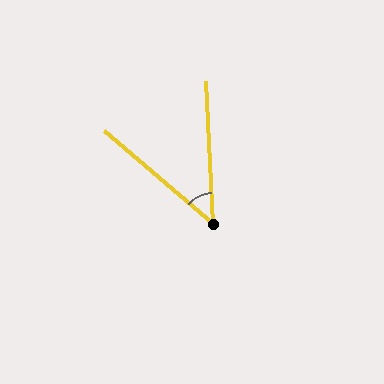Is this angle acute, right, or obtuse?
It is acute.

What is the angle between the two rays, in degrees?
Approximately 47 degrees.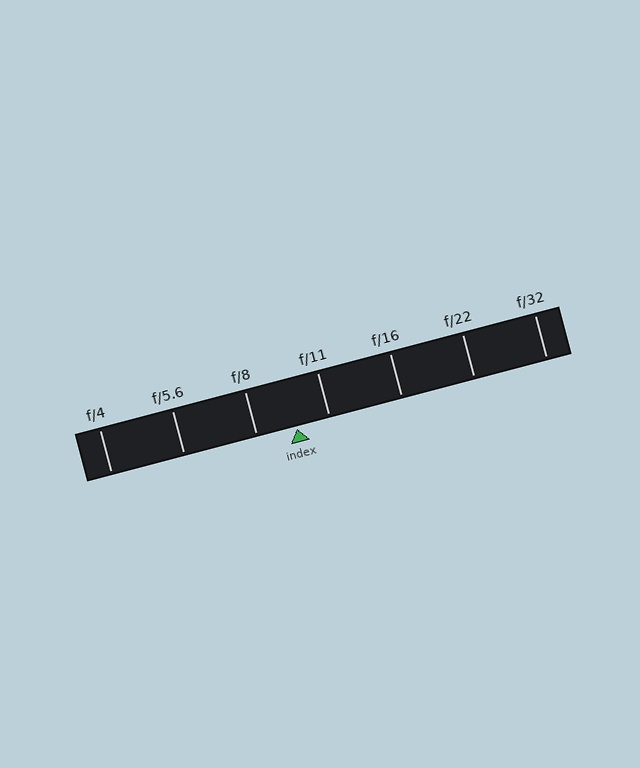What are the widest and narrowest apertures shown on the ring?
The widest aperture shown is f/4 and the narrowest is f/32.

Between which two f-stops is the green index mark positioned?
The index mark is between f/8 and f/11.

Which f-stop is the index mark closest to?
The index mark is closest to f/11.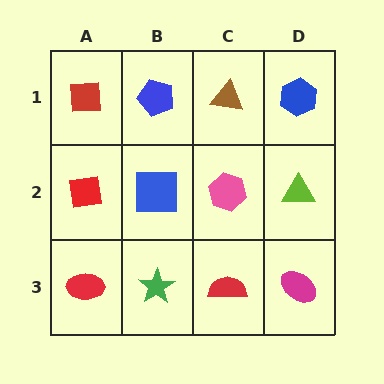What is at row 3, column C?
A red semicircle.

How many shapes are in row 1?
4 shapes.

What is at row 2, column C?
A pink hexagon.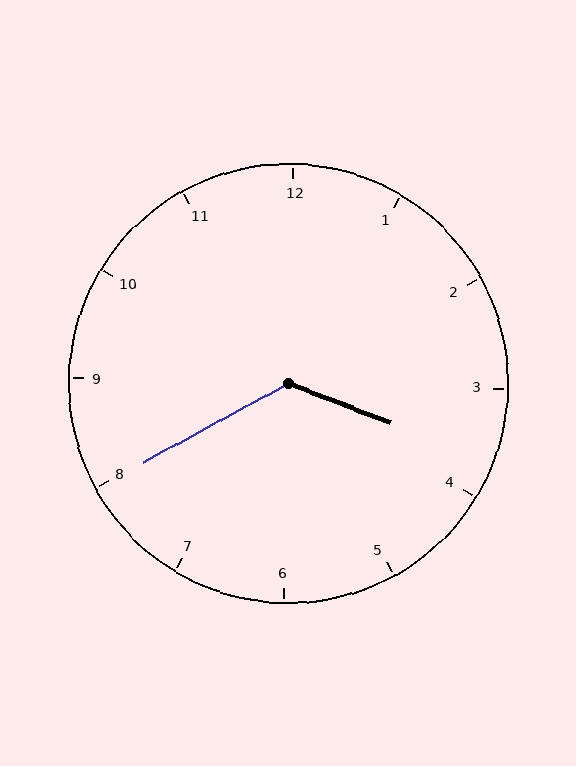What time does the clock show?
3:40.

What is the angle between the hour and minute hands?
Approximately 130 degrees.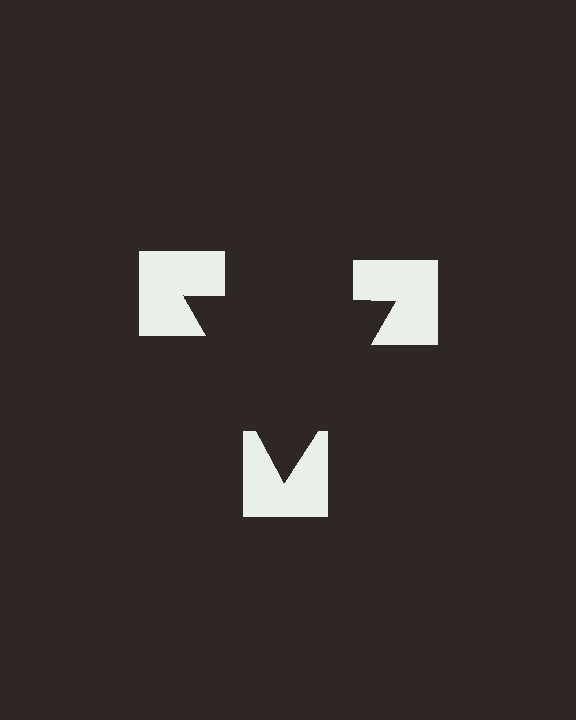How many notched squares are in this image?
There are 3 — one at each vertex of the illusory triangle.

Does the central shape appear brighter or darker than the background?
It typically appears slightly darker than the background, even though no actual brightness change is drawn.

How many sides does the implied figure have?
3 sides.